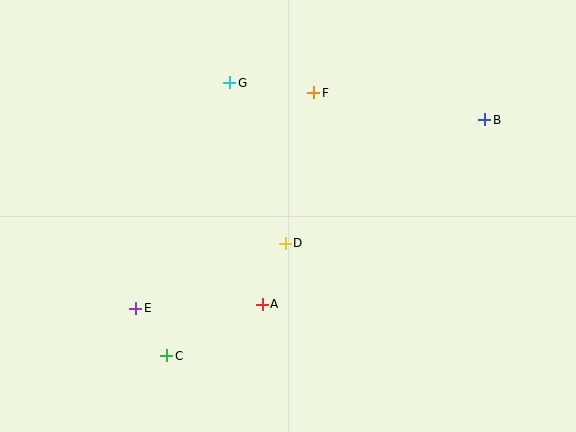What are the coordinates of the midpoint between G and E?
The midpoint between G and E is at (183, 195).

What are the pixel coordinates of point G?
Point G is at (230, 83).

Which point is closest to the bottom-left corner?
Point C is closest to the bottom-left corner.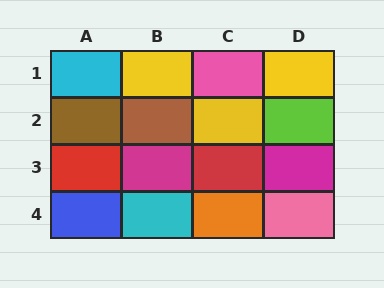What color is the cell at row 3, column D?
Magenta.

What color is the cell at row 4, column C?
Orange.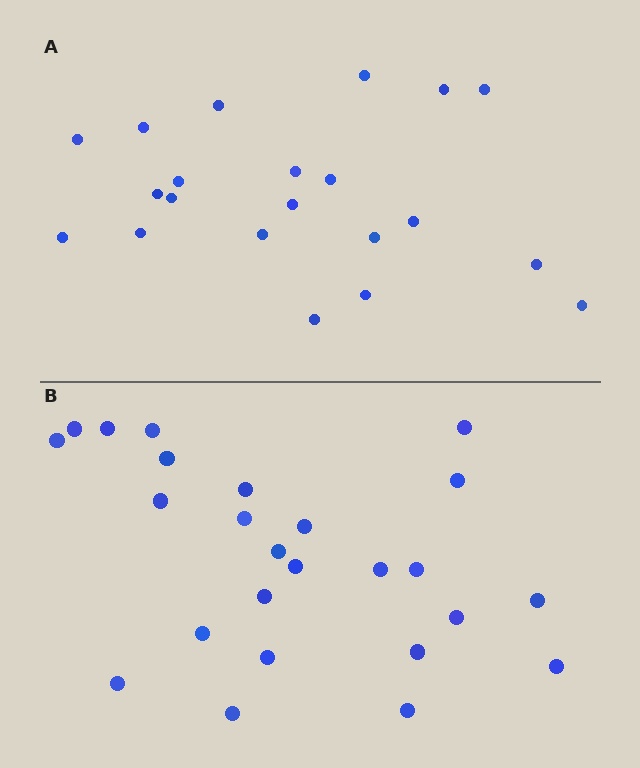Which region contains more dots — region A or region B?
Region B (the bottom region) has more dots.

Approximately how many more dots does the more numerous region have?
Region B has about 4 more dots than region A.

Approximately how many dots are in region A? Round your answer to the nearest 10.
About 20 dots. (The exact count is 21, which rounds to 20.)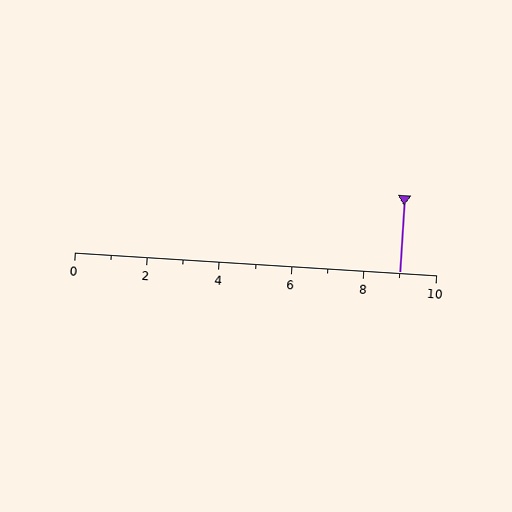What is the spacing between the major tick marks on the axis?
The major ticks are spaced 2 apart.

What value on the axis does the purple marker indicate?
The marker indicates approximately 9.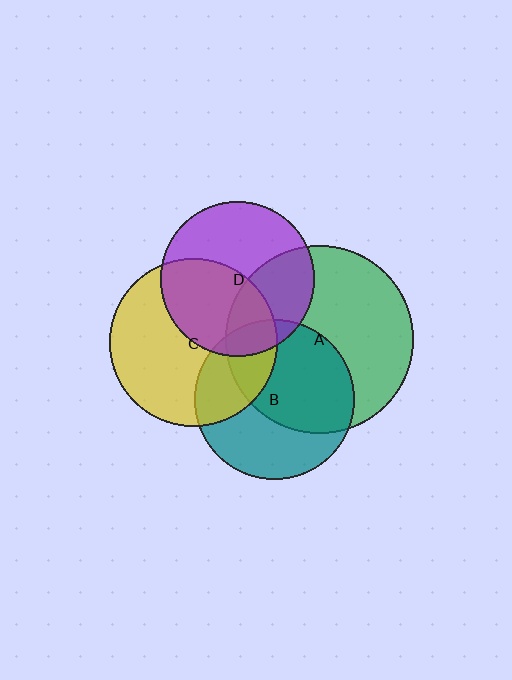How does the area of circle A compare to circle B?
Approximately 1.4 times.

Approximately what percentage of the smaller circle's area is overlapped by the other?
Approximately 45%.